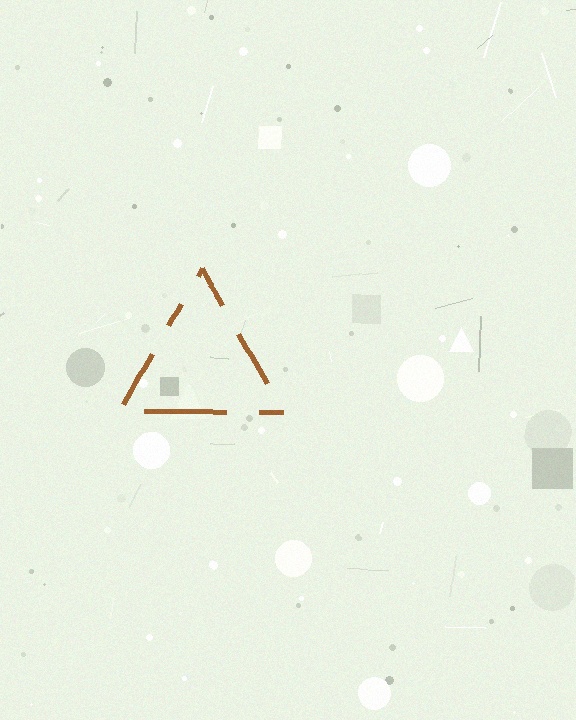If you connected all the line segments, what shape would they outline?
They would outline a triangle.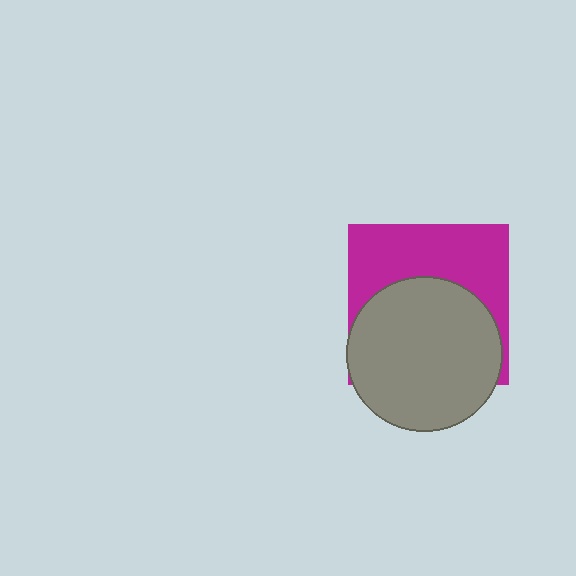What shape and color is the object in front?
The object in front is a gray circle.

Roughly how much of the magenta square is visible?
About half of it is visible (roughly 45%).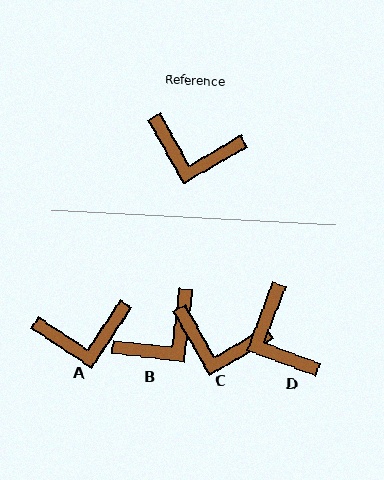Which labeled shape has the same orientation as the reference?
C.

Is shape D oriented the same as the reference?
No, it is off by about 50 degrees.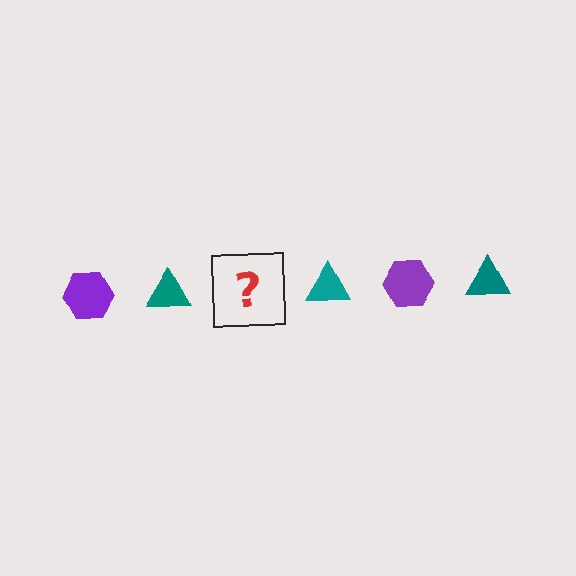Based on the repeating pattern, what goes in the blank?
The blank should be a purple hexagon.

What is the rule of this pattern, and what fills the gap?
The rule is that the pattern alternates between purple hexagon and teal triangle. The gap should be filled with a purple hexagon.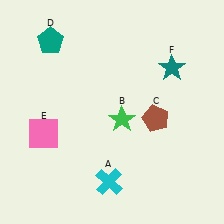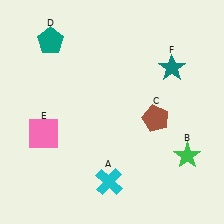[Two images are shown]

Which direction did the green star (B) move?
The green star (B) moved right.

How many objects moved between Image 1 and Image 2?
1 object moved between the two images.